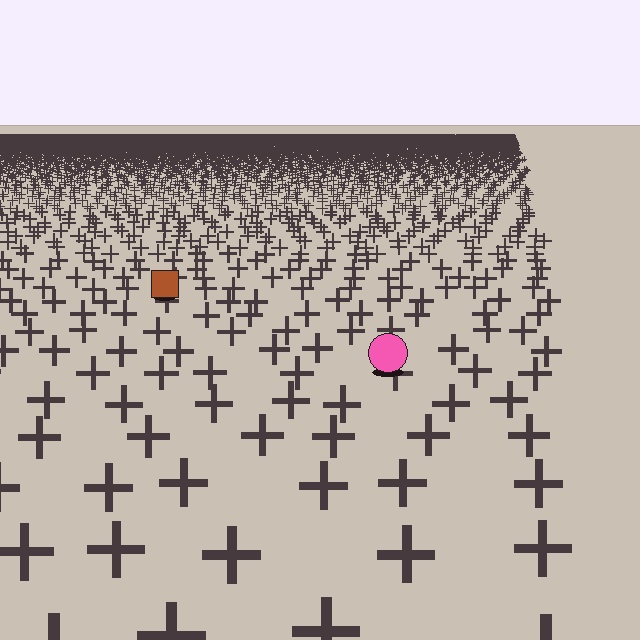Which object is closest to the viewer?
The pink circle is closest. The texture marks near it are larger and more spread out.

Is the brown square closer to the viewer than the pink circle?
No. The pink circle is closer — you can tell from the texture gradient: the ground texture is coarser near it.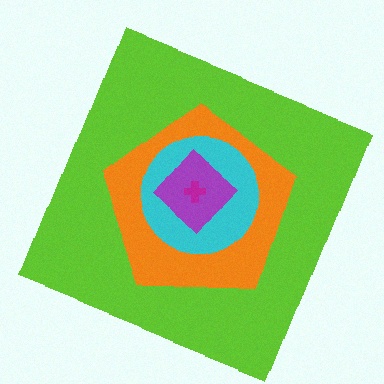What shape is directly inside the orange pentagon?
The cyan circle.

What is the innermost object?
The magenta cross.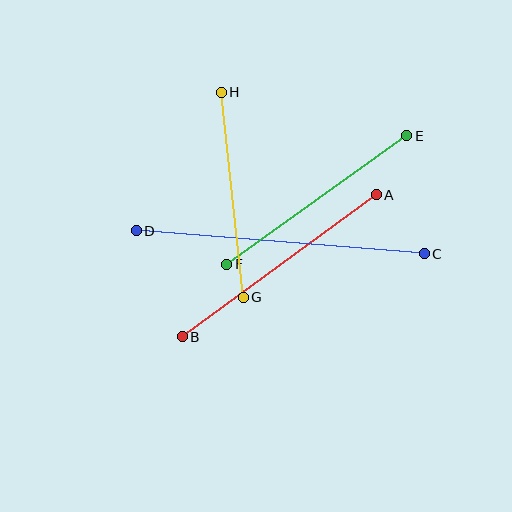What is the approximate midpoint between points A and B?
The midpoint is at approximately (279, 266) pixels.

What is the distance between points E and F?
The distance is approximately 221 pixels.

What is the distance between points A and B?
The distance is approximately 240 pixels.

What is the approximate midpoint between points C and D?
The midpoint is at approximately (280, 242) pixels.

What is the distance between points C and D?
The distance is approximately 289 pixels.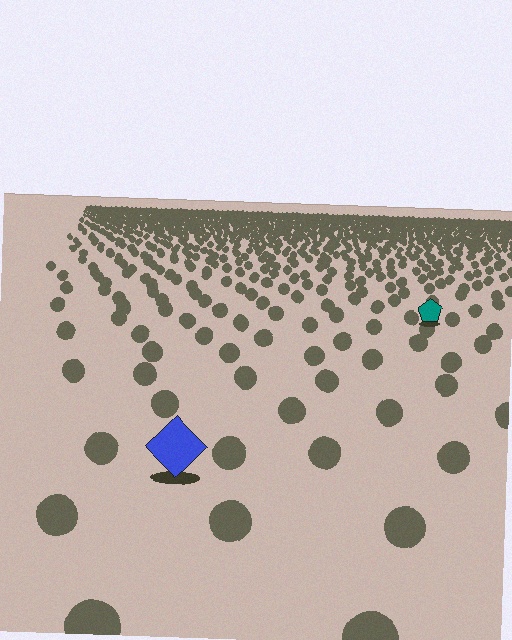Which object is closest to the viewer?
The blue diamond is closest. The texture marks near it are larger and more spread out.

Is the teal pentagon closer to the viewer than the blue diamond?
No. The blue diamond is closer — you can tell from the texture gradient: the ground texture is coarser near it.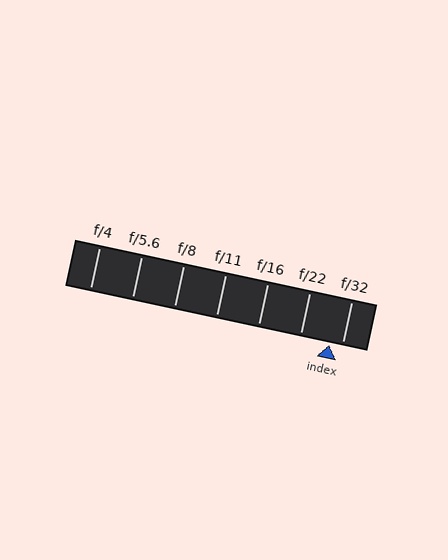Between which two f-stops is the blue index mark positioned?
The index mark is between f/22 and f/32.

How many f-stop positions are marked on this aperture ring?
There are 7 f-stop positions marked.